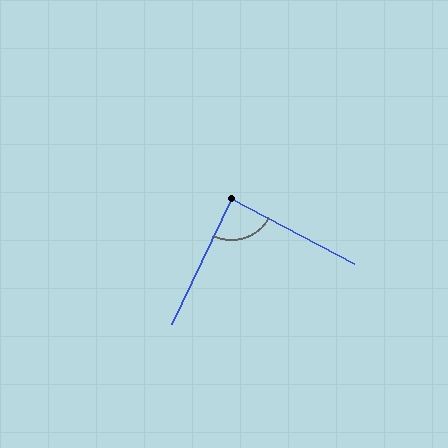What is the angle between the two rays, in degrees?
Approximately 87 degrees.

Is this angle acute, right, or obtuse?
It is approximately a right angle.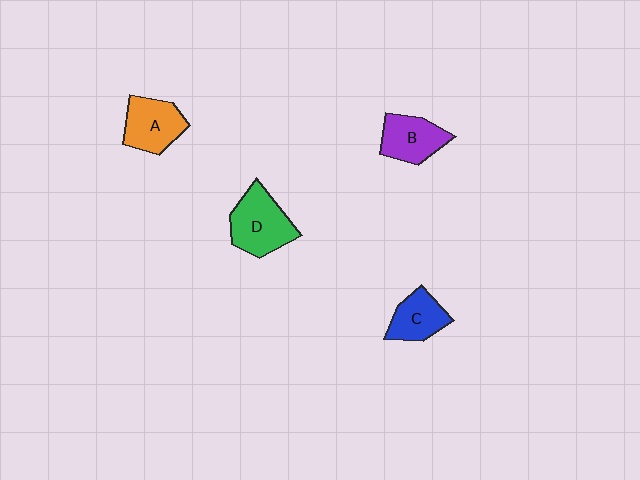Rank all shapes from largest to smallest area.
From largest to smallest: D (green), A (orange), B (purple), C (blue).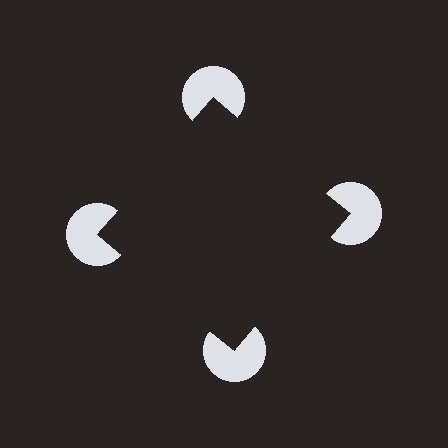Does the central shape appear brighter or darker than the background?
It typically appears slightly darker than the background, even though no actual brightness change is drawn.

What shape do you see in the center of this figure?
An illusory square — its edges are inferred from the aligned wedge cuts in the pac-man discs, not physically drawn.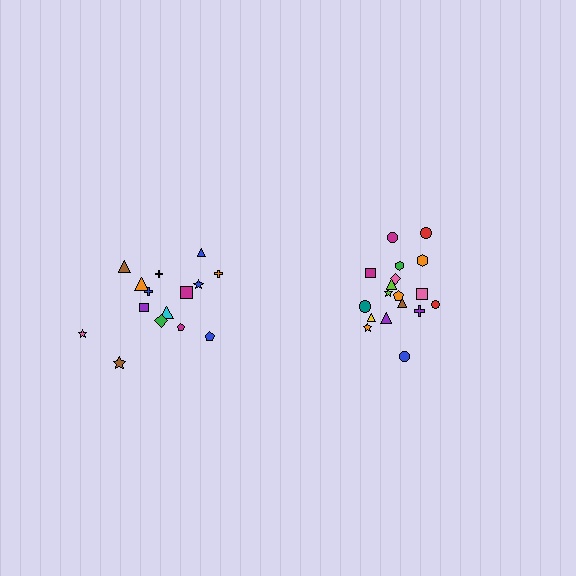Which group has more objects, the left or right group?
The right group.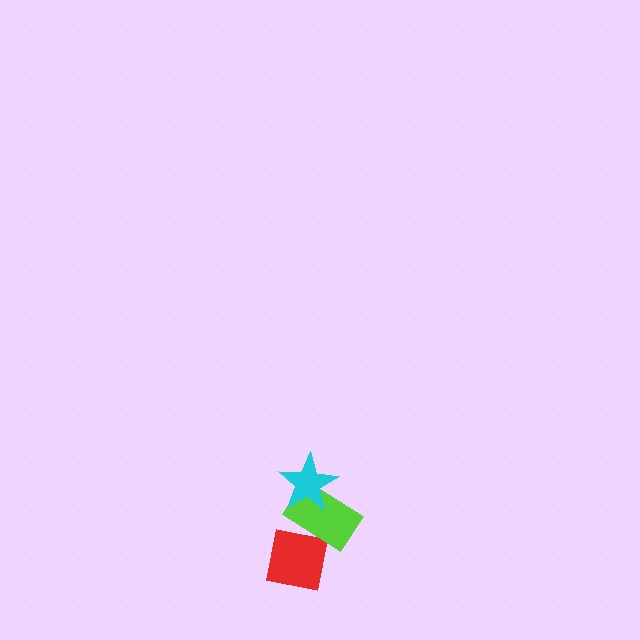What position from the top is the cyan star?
The cyan star is 1st from the top.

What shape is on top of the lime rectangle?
The cyan star is on top of the lime rectangle.